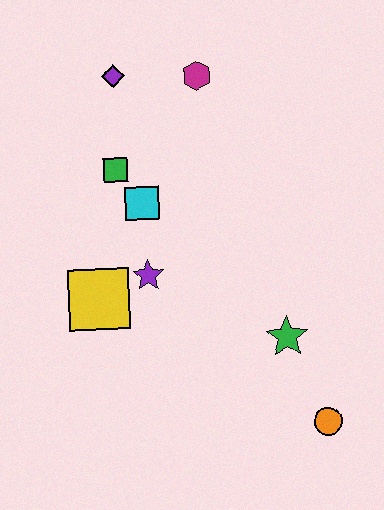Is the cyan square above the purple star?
Yes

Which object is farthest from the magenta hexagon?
The orange circle is farthest from the magenta hexagon.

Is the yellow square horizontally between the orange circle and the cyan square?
No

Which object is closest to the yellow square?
The purple star is closest to the yellow square.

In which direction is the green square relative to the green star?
The green square is above the green star.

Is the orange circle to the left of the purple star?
No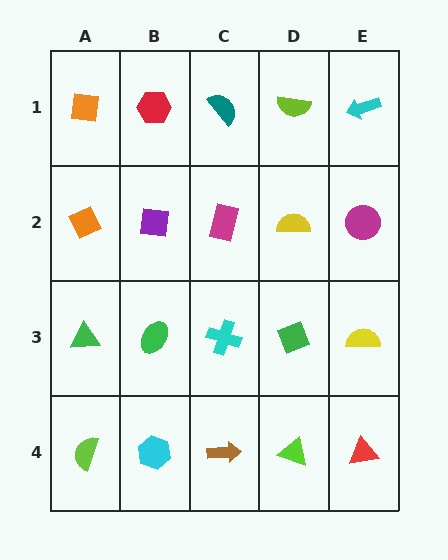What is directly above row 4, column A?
A green triangle.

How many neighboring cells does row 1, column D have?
3.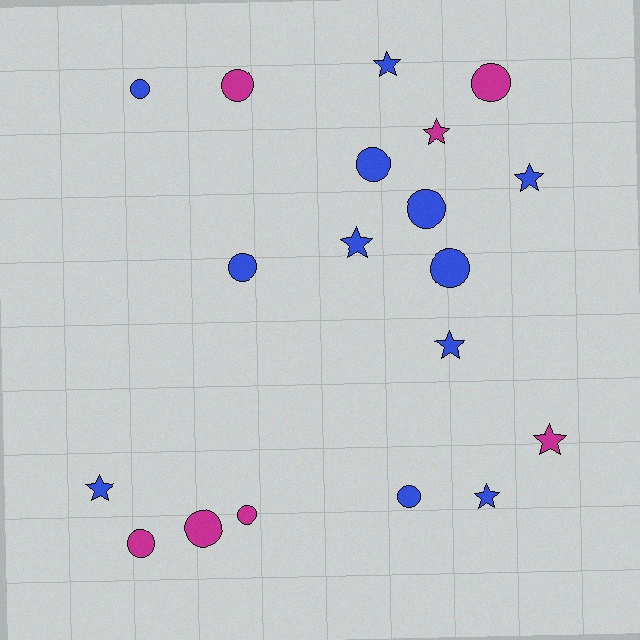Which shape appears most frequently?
Circle, with 11 objects.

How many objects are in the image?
There are 19 objects.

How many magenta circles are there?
There are 5 magenta circles.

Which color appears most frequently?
Blue, with 12 objects.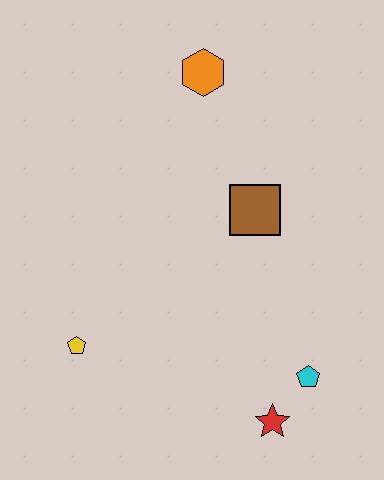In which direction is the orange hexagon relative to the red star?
The orange hexagon is above the red star.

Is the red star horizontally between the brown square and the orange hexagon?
No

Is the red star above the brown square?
No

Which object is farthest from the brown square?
The yellow pentagon is farthest from the brown square.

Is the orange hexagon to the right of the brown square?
No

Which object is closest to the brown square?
The orange hexagon is closest to the brown square.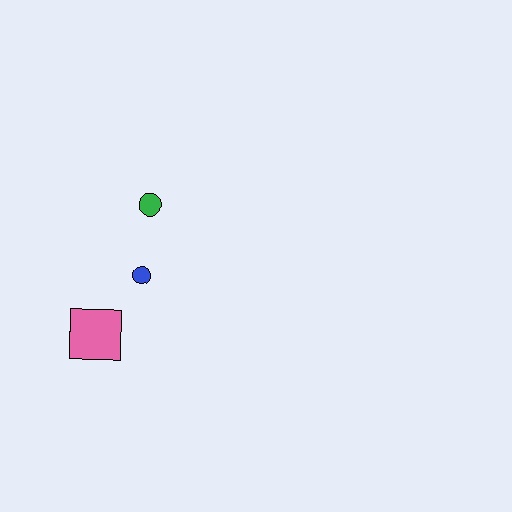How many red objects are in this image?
There are no red objects.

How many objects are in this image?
There are 3 objects.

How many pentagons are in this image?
There are no pentagons.